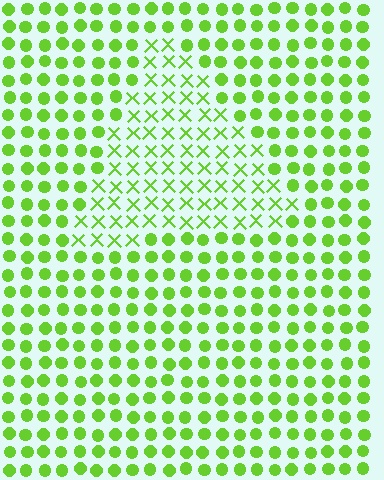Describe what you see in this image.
The image is filled with small lime elements arranged in a uniform grid. A triangle-shaped region contains X marks, while the surrounding area contains circles. The boundary is defined purely by the change in element shape.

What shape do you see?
I see a triangle.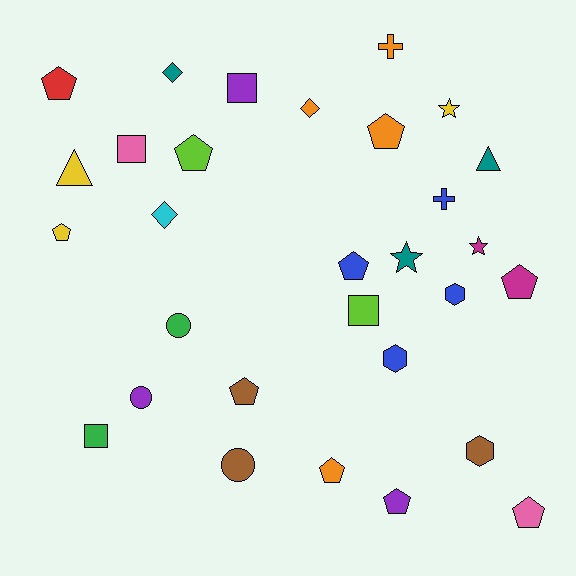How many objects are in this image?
There are 30 objects.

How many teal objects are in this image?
There are 3 teal objects.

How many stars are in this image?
There are 3 stars.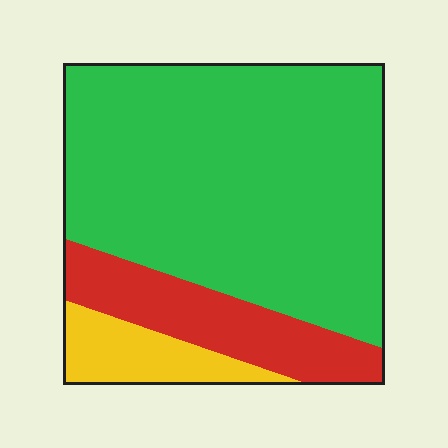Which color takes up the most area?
Green, at roughly 70%.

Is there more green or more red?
Green.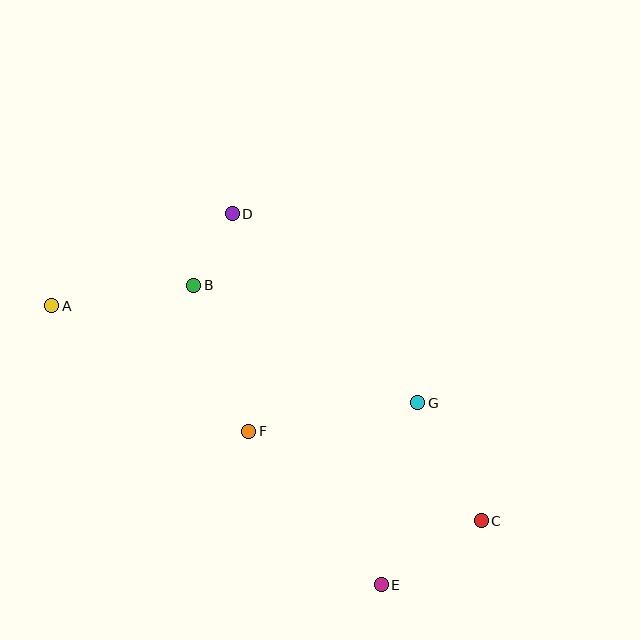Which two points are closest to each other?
Points B and D are closest to each other.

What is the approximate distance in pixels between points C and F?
The distance between C and F is approximately 249 pixels.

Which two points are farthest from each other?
Points A and C are farthest from each other.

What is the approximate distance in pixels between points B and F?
The distance between B and F is approximately 156 pixels.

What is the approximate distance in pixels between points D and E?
The distance between D and E is approximately 400 pixels.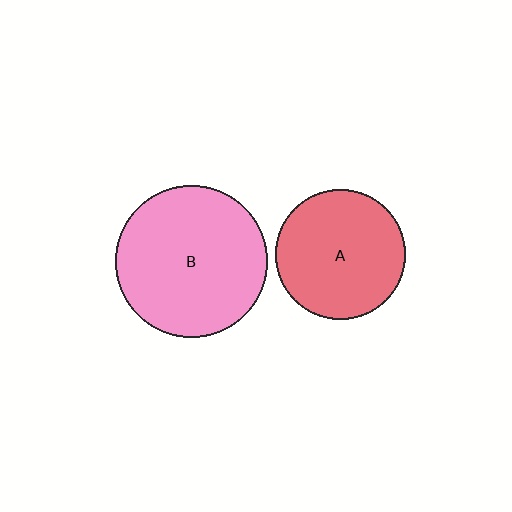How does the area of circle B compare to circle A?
Approximately 1.4 times.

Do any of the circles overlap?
No, none of the circles overlap.